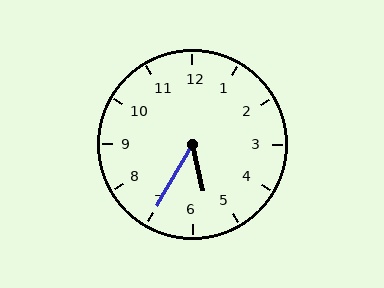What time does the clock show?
5:35.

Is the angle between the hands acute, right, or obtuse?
It is acute.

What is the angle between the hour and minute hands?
Approximately 42 degrees.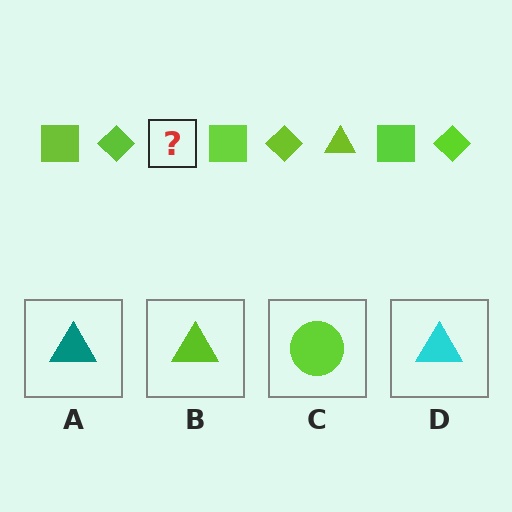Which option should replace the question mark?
Option B.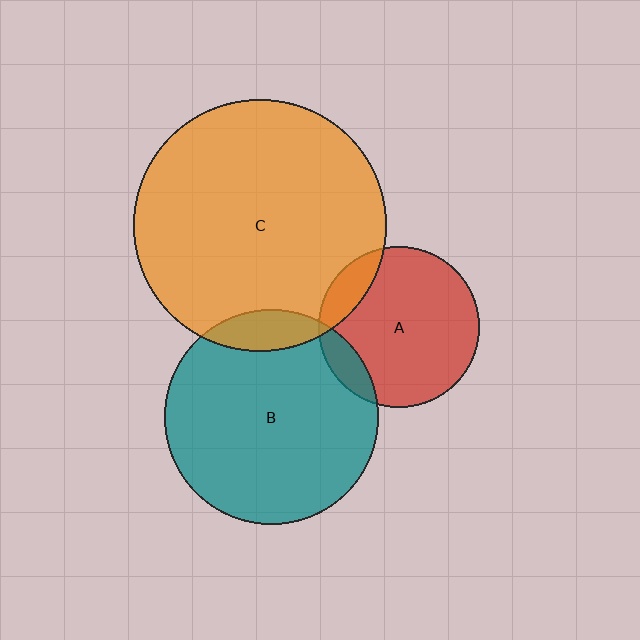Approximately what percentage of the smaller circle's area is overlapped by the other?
Approximately 10%.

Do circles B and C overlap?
Yes.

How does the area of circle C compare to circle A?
Approximately 2.5 times.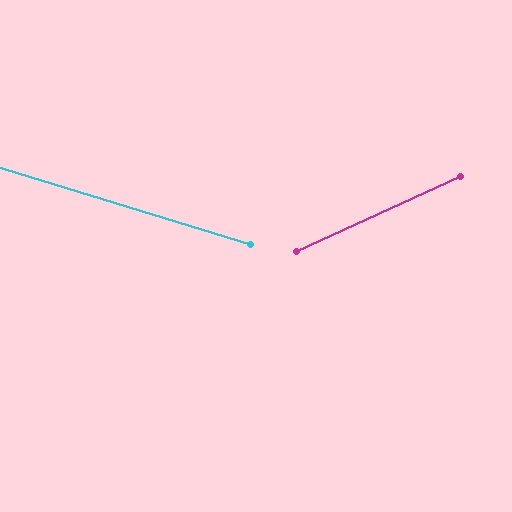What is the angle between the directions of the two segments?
Approximately 42 degrees.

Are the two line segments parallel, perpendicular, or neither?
Neither parallel nor perpendicular — they differ by about 42°.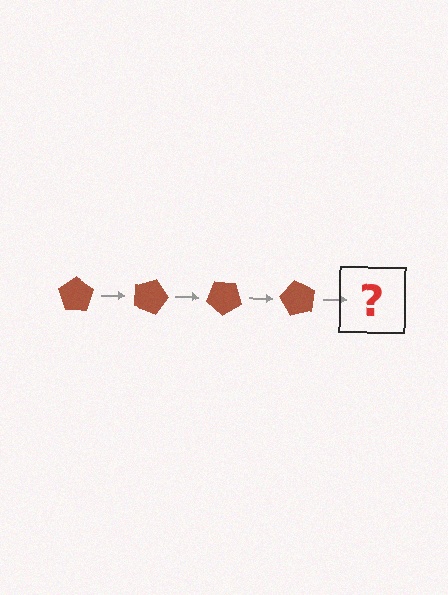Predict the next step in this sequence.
The next step is a brown pentagon rotated 80 degrees.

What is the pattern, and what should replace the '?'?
The pattern is that the pentagon rotates 20 degrees each step. The '?' should be a brown pentagon rotated 80 degrees.